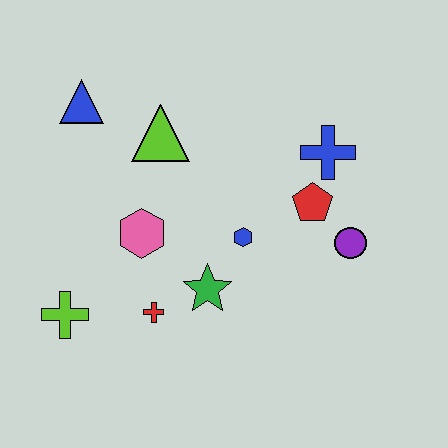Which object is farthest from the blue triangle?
The purple circle is farthest from the blue triangle.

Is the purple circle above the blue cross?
No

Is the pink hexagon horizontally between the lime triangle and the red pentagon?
No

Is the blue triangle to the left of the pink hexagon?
Yes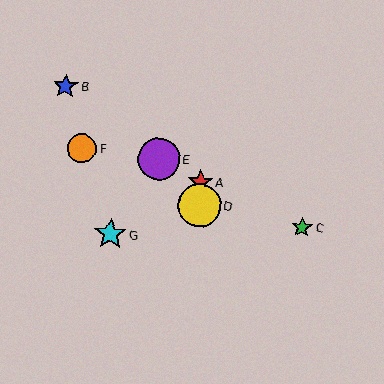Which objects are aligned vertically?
Objects A, D are aligned vertically.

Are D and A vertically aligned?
Yes, both are at x≈199.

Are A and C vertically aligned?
No, A is at x≈200 and C is at x≈302.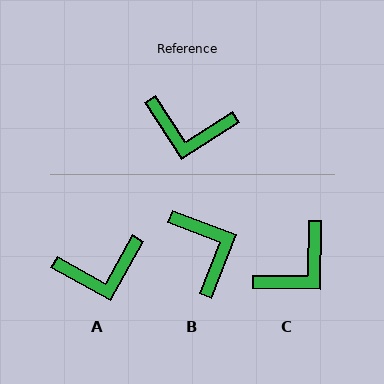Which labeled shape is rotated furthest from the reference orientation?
B, about 127 degrees away.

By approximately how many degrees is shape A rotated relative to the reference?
Approximately 28 degrees counter-clockwise.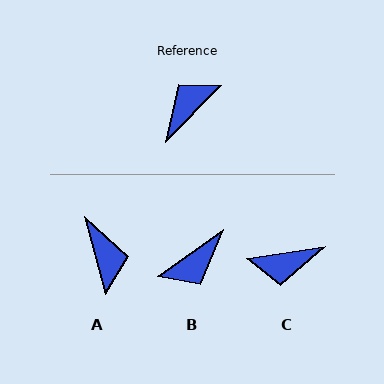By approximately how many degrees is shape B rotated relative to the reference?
Approximately 170 degrees counter-clockwise.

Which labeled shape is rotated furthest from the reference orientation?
B, about 170 degrees away.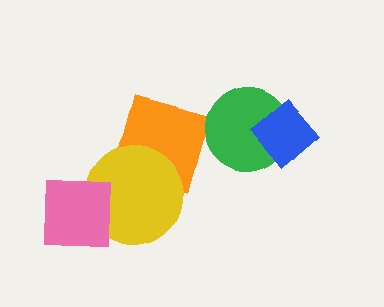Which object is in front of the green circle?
The blue diamond is in front of the green circle.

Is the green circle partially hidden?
Yes, it is partially covered by another shape.